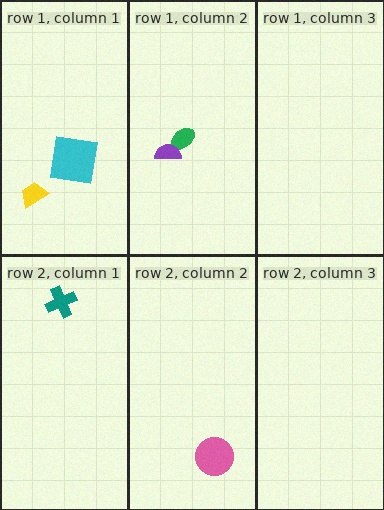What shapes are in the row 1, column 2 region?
The green ellipse, the purple semicircle.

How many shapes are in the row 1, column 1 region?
2.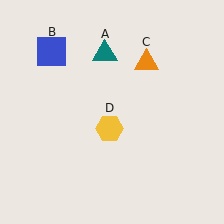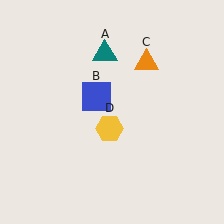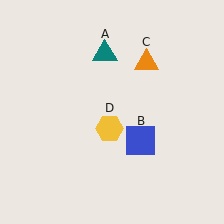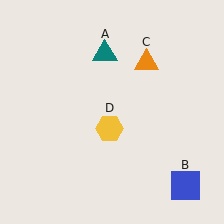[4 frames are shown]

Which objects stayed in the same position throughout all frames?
Teal triangle (object A) and orange triangle (object C) and yellow hexagon (object D) remained stationary.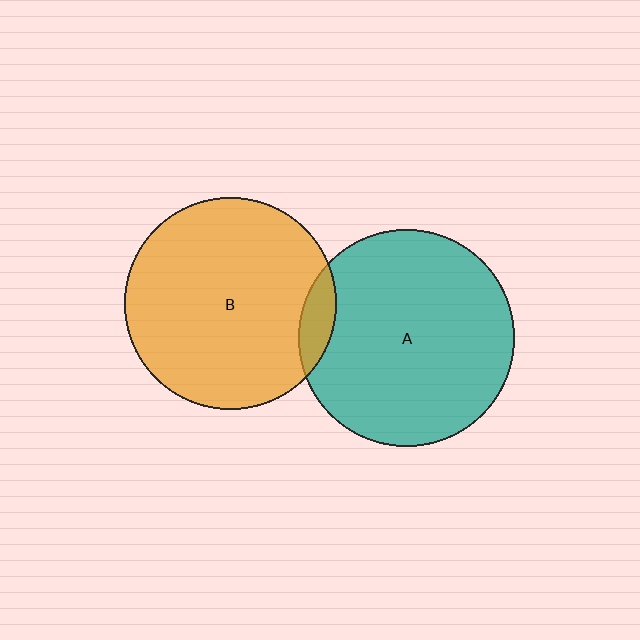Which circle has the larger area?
Circle A (teal).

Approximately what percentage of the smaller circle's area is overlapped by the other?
Approximately 10%.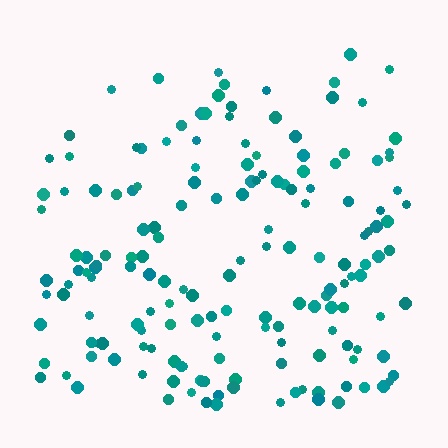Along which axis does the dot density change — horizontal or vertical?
Vertical.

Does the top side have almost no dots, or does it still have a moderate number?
Still a moderate number, just noticeably fewer than the bottom.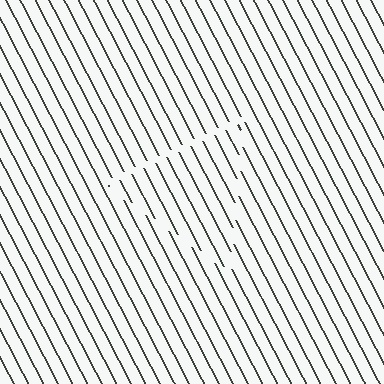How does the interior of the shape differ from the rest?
The interior of the shape contains the same grating, shifted by half a period — the contour is defined by the phase discontinuity where line-ends from the inner and outer gratings abut.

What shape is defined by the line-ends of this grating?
An illusory triangle. The interior of the shape contains the same grating, shifted by half a period — the contour is defined by the phase discontinuity where line-ends from the inner and outer gratings abut.